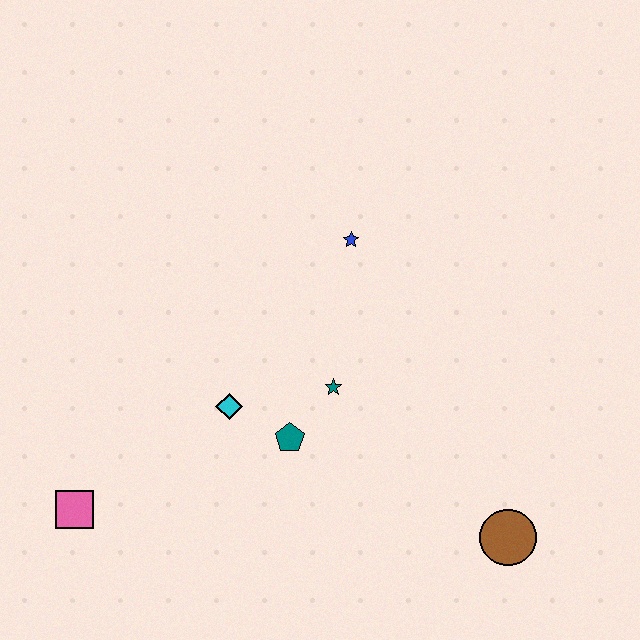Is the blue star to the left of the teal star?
No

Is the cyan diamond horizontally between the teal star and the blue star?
No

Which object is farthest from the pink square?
The brown circle is farthest from the pink square.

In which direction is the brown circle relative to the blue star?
The brown circle is below the blue star.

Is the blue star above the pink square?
Yes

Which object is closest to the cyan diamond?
The teal pentagon is closest to the cyan diamond.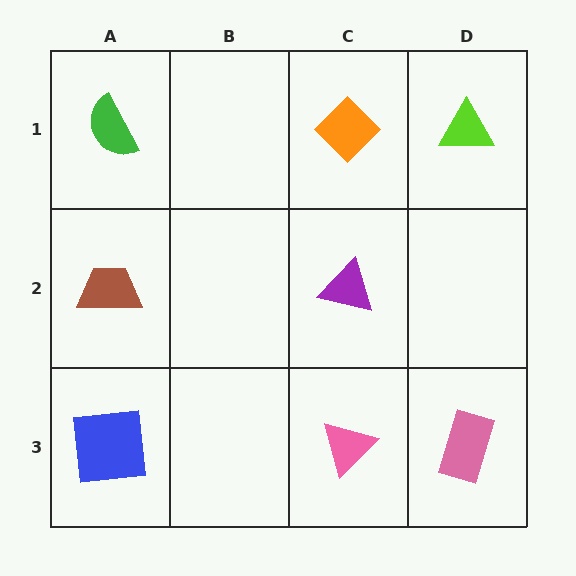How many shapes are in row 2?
2 shapes.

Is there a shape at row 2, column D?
No, that cell is empty.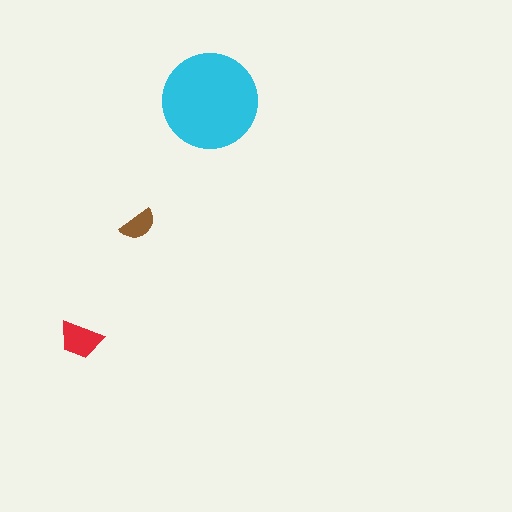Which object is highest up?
The cyan circle is topmost.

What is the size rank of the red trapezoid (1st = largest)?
2nd.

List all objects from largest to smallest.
The cyan circle, the red trapezoid, the brown semicircle.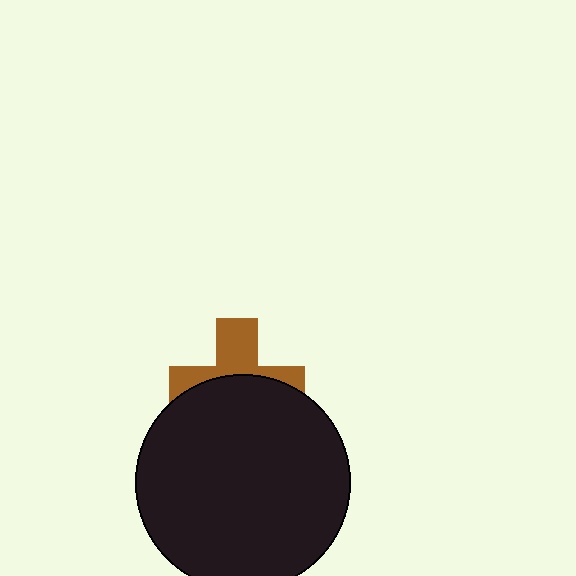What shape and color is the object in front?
The object in front is a black circle.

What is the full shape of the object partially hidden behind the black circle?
The partially hidden object is a brown cross.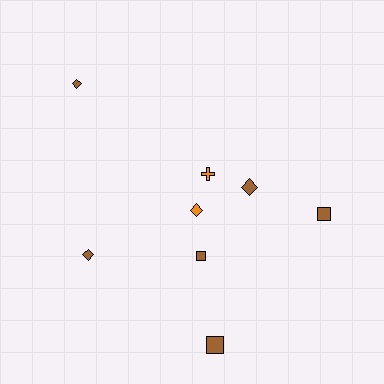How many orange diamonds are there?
There is 1 orange diamond.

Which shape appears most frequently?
Diamond, with 4 objects.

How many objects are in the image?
There are 8 objects.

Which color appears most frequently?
Brown, with 6 objects.